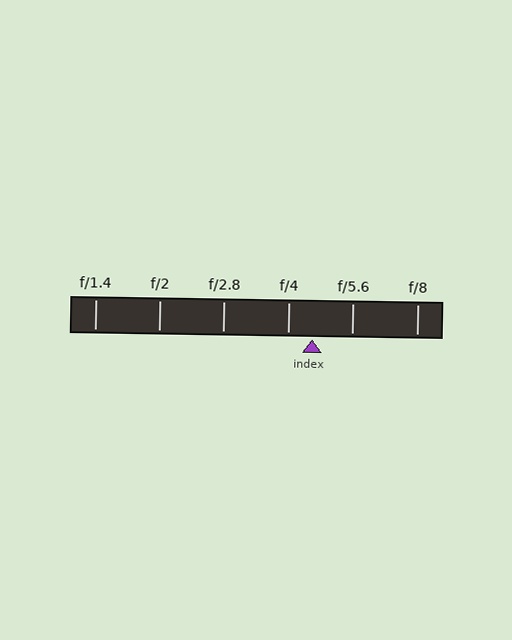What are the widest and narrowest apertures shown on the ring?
The widest aperture shown is f/1.4 and the narrowest is f/8.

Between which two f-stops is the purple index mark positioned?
The index mark is between f/4 and f/5.6.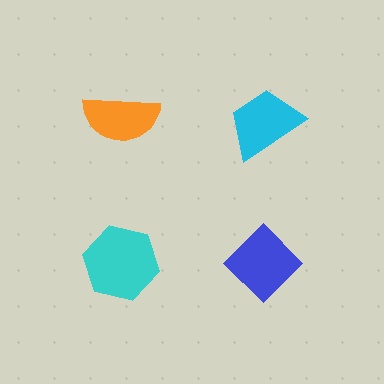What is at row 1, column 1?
An orange semicircle.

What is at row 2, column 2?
A blue diamond.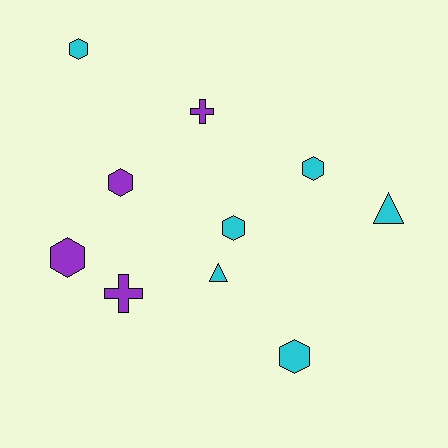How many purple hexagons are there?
There are 2 purple hexagons.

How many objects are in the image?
There are 10 objects.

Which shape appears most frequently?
Hexagon, with 6 objects.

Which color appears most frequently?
Cyan, with 6 objects.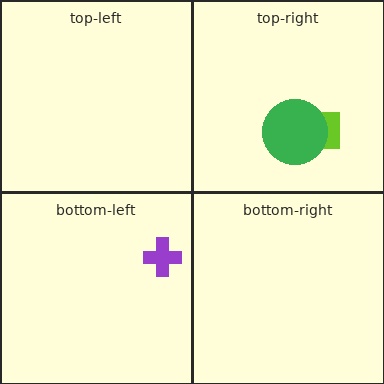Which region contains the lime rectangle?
The top-right region.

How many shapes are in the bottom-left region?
1.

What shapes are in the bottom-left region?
The purple cross.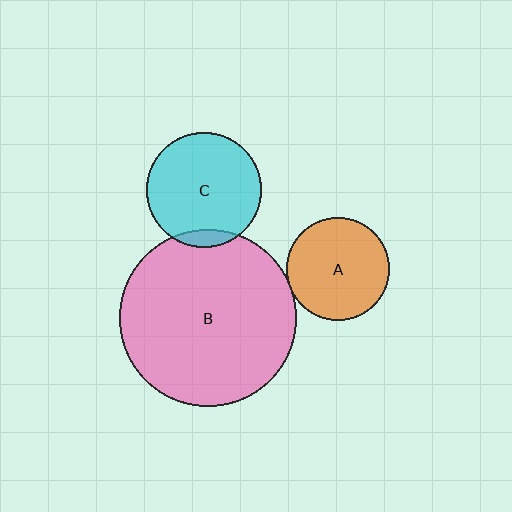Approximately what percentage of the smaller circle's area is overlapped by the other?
Approximately 10%.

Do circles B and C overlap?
Yes.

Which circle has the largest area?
Circle B (pink).